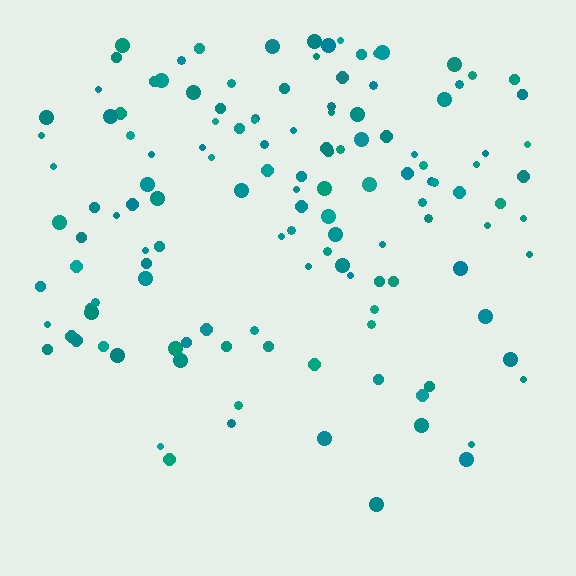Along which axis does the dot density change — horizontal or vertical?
Vertical.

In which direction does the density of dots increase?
From bottom to top, with the top side densest.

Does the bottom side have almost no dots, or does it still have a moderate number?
Still a moderate number, just noticeably fewer than the top.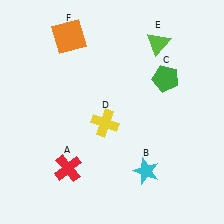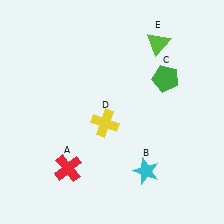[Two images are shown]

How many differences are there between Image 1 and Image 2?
There is 1 difference between the two images.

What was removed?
The orange square (F) was removed in Image 2.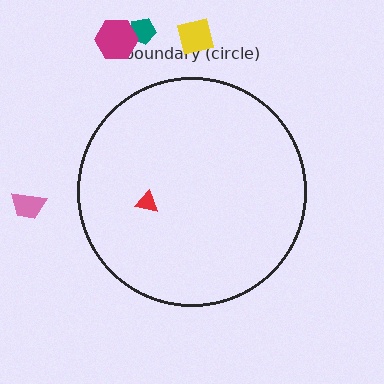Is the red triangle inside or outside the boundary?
Inside.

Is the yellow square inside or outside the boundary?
Outside.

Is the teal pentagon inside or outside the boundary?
Outside.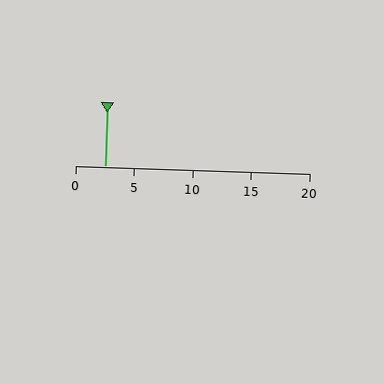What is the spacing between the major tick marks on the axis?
The major ticks are spaced 5 apart.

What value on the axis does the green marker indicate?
The marker indicates approximately 2.5.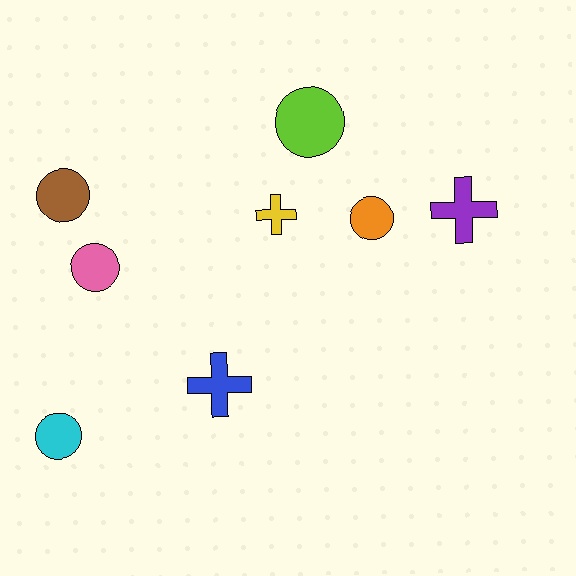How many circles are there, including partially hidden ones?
There are 5 circles.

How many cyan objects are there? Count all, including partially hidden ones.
There is 1 cyan object.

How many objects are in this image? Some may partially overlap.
There are 8 objects.